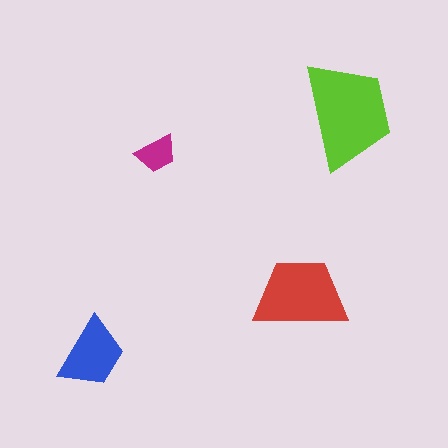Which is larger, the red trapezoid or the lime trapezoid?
The lime one.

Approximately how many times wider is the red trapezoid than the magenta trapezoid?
About 2 times wider.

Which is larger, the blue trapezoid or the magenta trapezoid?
The blue one.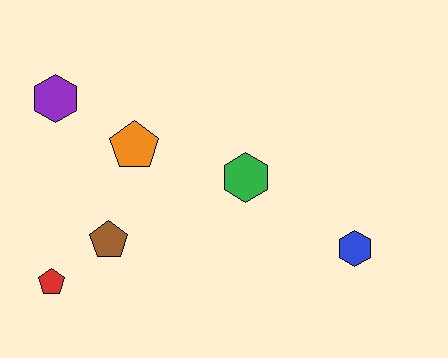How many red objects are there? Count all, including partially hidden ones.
There is 1 red object.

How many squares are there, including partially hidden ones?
There are no squares.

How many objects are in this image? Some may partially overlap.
There are 6 objects.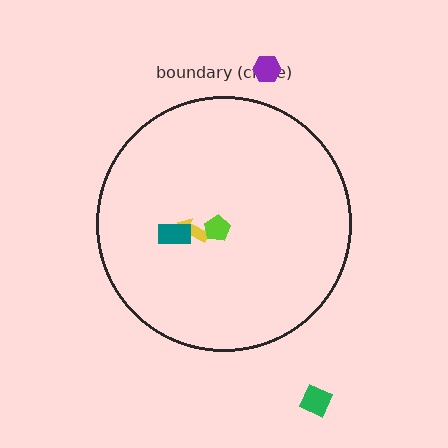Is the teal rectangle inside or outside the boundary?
Inside.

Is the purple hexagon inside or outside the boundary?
Outside.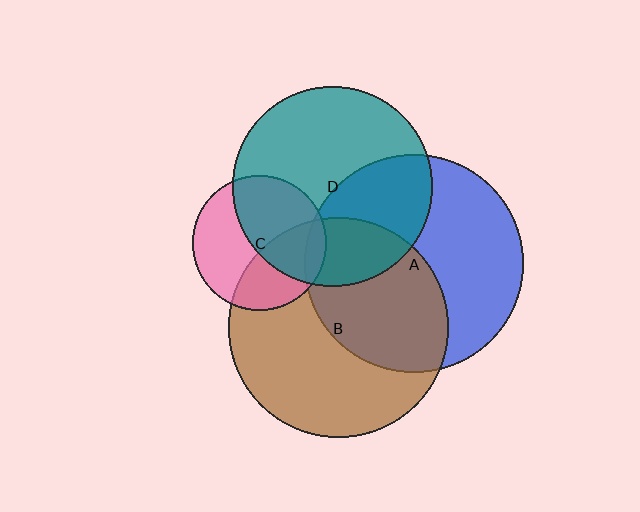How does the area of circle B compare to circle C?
Approximately 2.7 times.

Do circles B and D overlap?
Yes.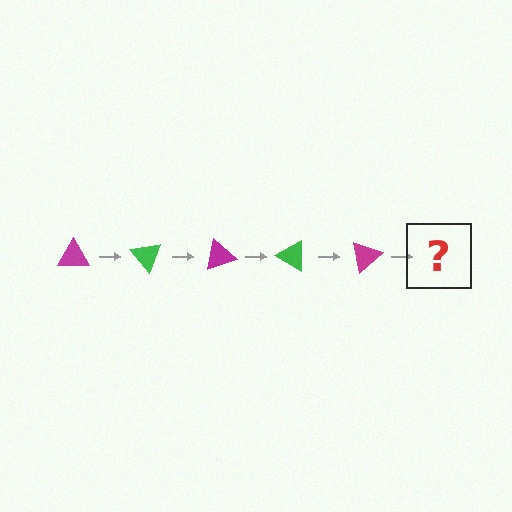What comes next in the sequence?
The next element should be a green triangle, rotated 250 degrees from the start.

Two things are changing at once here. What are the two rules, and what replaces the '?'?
The two rules are that it rotates 50 degrees each step and the color cycles through magenta and green. The '?' should be a green triangle, rotated 250 degrees from the start.